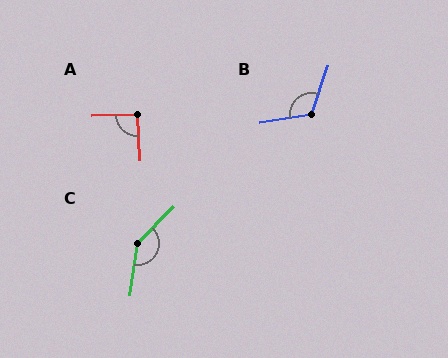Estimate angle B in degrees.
Approximately 117 degrees.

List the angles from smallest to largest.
A (92°), B (117°), C (144°).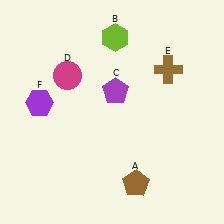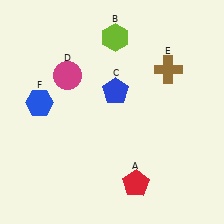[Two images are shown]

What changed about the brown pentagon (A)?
In Image 1, A is brown. In Image 2, it changed to red.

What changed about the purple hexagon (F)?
In Image 1, F is purple. In Image 2, it changed to blue.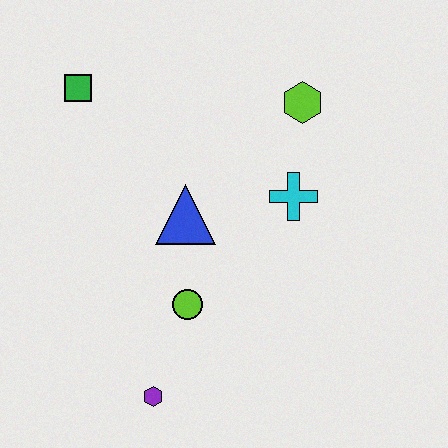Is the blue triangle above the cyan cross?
No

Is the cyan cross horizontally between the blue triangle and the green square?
No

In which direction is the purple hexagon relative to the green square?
The purple hexagon is below the green square.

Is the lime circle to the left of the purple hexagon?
No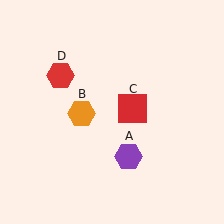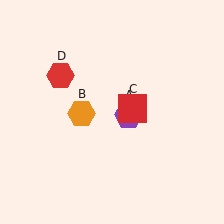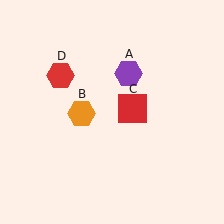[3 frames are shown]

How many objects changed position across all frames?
1 object changed position: purple hexagon (object A).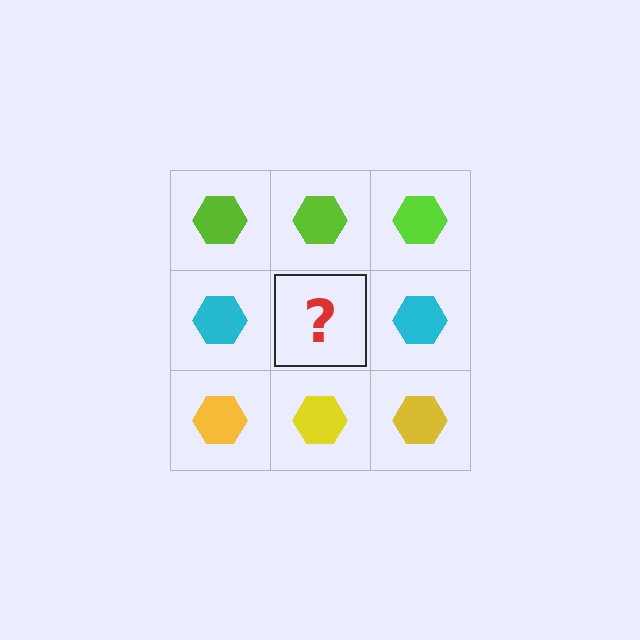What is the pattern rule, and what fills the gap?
The rule is that each row has a consistent color. The gap should be filled with a cyan hexagon.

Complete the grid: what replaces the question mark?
The question mark should be replaced with a cyan hexagon.